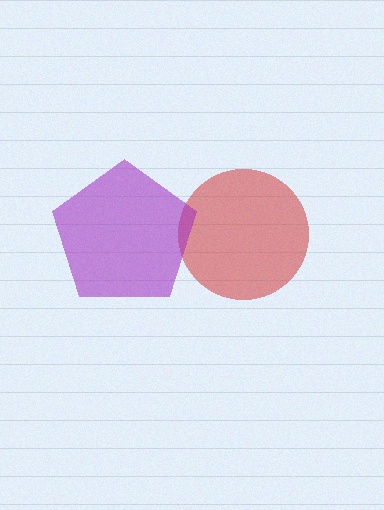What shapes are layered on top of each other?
The layered shapes are: a red circle, a purple pentagon.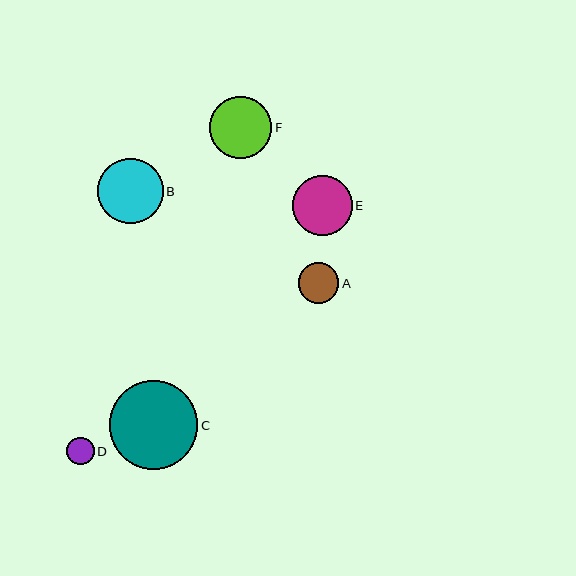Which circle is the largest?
Circle C is the largest with a size of approximately 89 pixels.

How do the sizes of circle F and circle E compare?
Circle F and circle E are approximately the same size.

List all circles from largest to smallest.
From largest to smallest: C, B, F, E, A, D.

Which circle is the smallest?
Circle D is the smallest with a size of approximately 27 pixels.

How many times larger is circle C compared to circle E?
Circle C is approximately 1.5 times the size of circle E.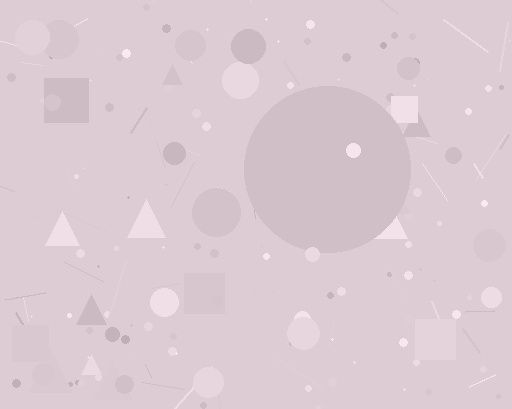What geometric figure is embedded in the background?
A circle is embedded in the background.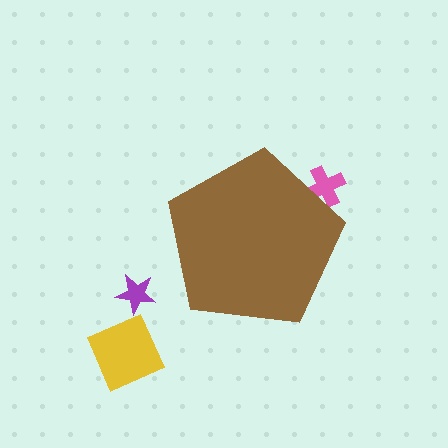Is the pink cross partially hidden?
Yes, the pink cross is partially hidden behind the brown pentagon.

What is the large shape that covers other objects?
A brown pentagon.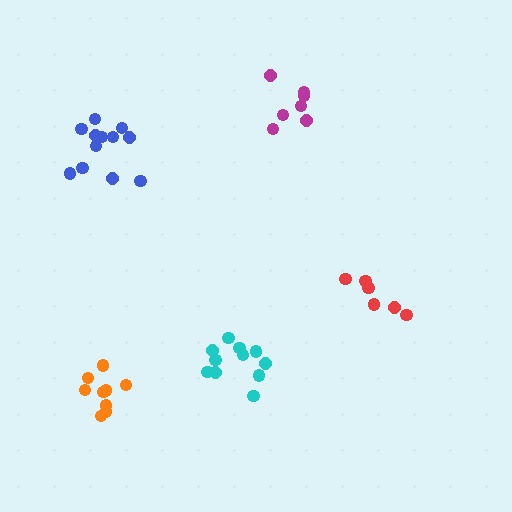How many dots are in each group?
Group 1: 9 dots, Group 2: 6 dots, Group 3: 11 dots, Group 4: 7 dots, Group 5: 12 dots (45 total).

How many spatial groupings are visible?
There are 5 spatial groupings.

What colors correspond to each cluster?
The clusters are colored: orange, red, cyan, magenta, blue.